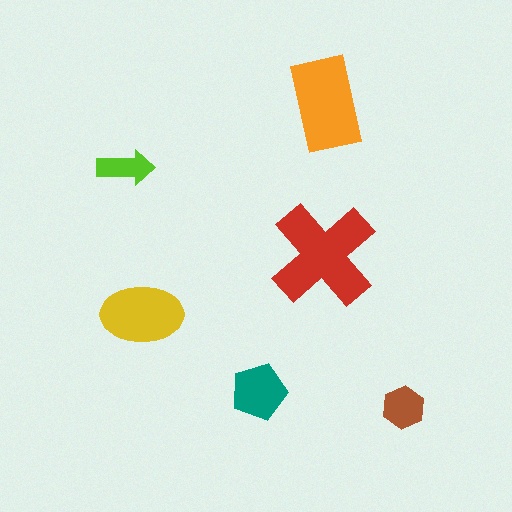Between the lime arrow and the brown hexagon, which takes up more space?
The brown hexagon.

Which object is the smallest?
The lime arrow.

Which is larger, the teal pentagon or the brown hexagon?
The teal pentagon.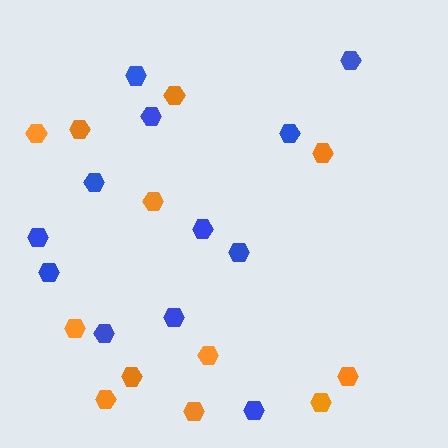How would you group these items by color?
There are 2 groups: one group of blue hexagons (12) and one group of orange hexagons (12).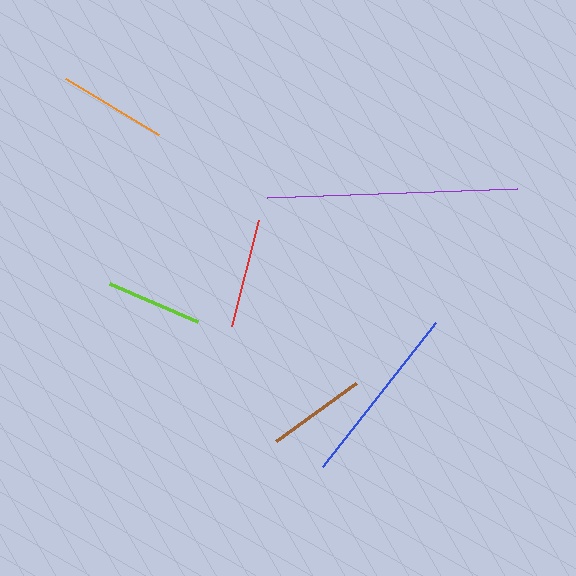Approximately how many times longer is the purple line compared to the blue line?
The purple line is approximately 1.4 times the length of the blue line.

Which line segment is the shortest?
The lime line is the shortest at approximately 97 pixels.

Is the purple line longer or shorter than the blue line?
The purple line is longer than the blue line.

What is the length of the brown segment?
The brown segment is approximately 99 pixels long.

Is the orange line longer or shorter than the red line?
The red line is longer than the orange line.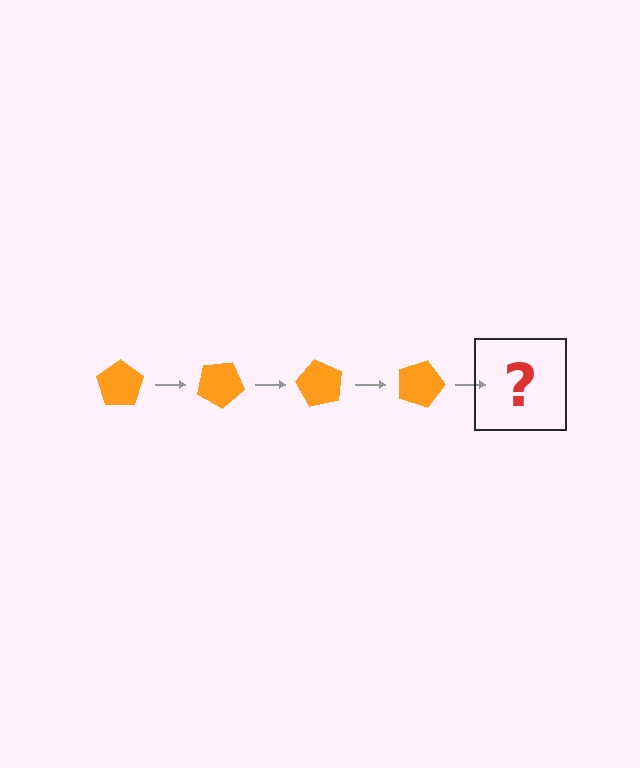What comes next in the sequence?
The next element should be an orange pentagon rotated 120 degrees.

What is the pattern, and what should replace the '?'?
The pattern is that the pentagon rotates 30 degrees each step. The '?' should be an orange pentagon rotated 120 degrees.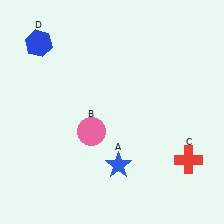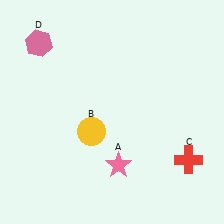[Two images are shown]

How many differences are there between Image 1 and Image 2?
There are 3 differences between the two images.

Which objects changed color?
A changed from blue to pink. B changed from pink to yellow. D changed from blue to pink.